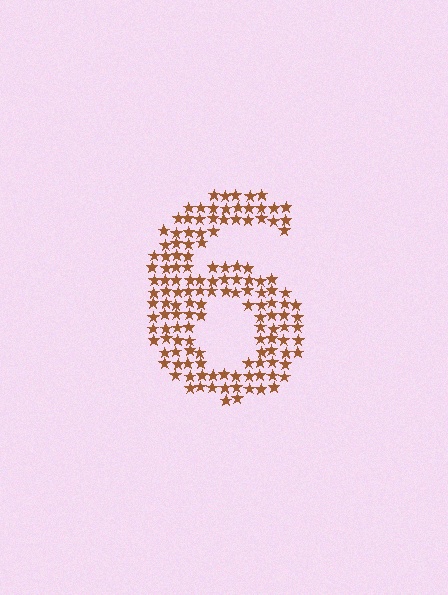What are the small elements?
The small elements are stars.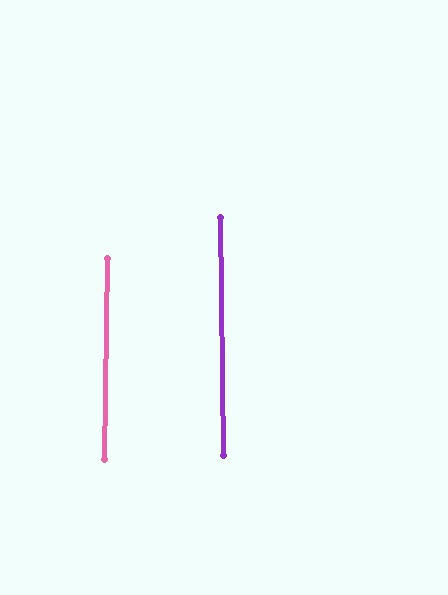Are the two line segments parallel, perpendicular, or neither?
Parallel — their directions differ by only 1.7°.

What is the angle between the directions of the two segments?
Approximately 2 degrees.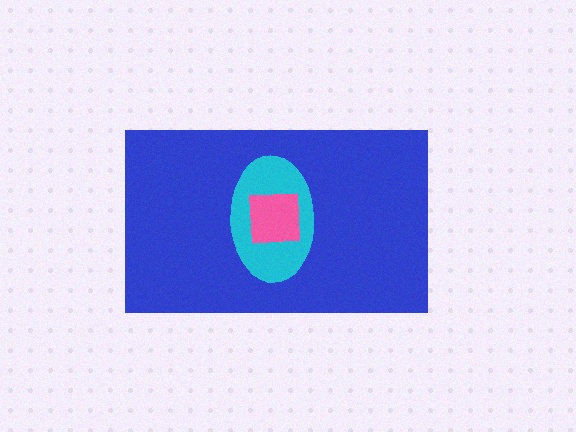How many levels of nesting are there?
3.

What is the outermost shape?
The blue rectangle.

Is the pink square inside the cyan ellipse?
Yes.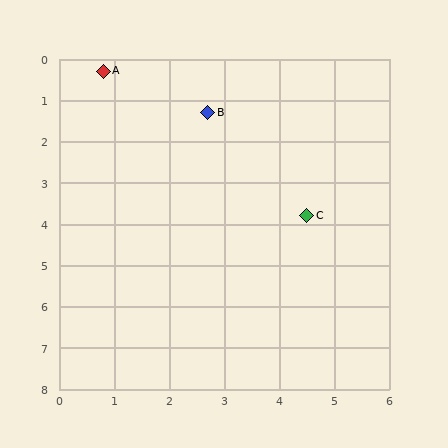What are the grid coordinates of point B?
Point B is at approximately (2.7, 1.3).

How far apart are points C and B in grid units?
Points C and B are about 3.1 grid units apart.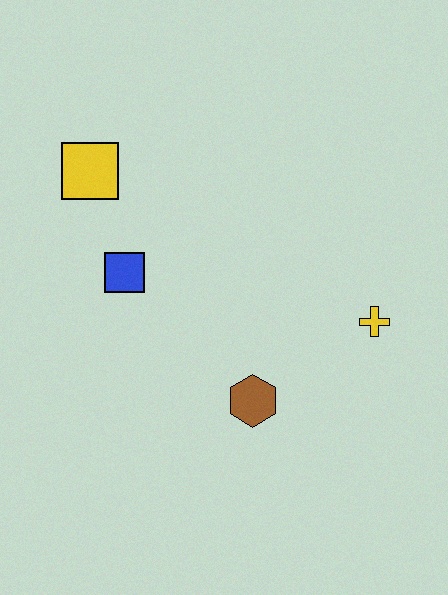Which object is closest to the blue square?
The yellow square is closest to the blue square.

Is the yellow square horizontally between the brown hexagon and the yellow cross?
No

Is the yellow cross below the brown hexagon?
No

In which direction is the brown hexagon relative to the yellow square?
The brown hexagon is below the yellow square.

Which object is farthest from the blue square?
The yellow cross is farthest from the blue square.